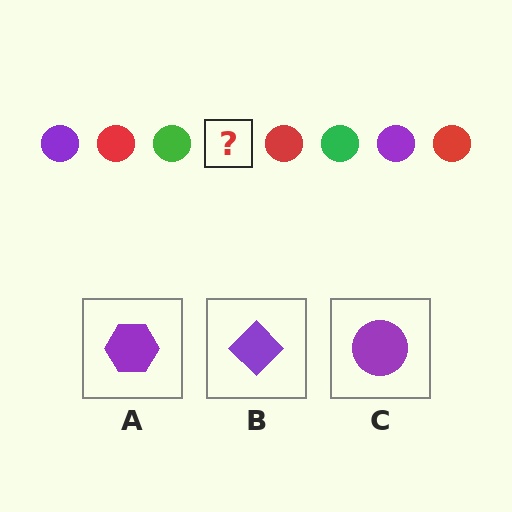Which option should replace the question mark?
Option C.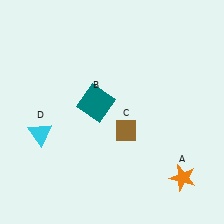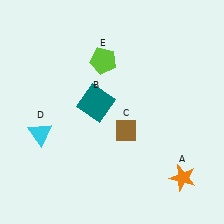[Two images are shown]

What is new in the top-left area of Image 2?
A lime pentagon (E) was added in the top-left area of Image 2.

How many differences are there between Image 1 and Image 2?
There is 1 difference between the two images.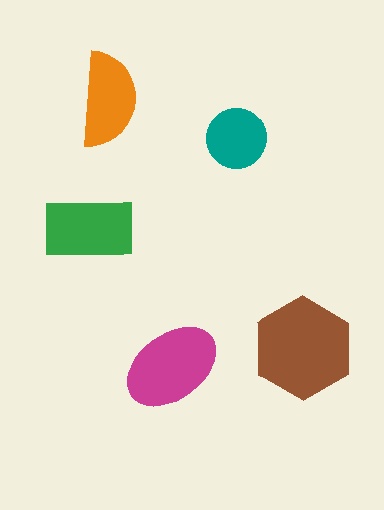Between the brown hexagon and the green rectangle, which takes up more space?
The brown hexagon.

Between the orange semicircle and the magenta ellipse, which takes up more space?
The magenta ellipse.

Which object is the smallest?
The teal circle.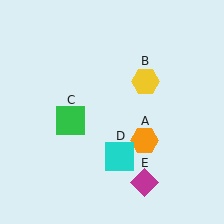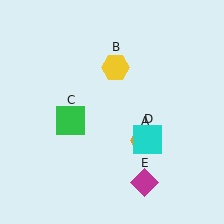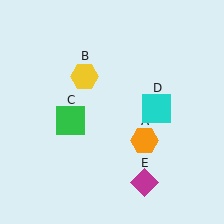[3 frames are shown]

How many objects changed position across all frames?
2 objects changed position: yellow hexagon (object B), cyan square (object D).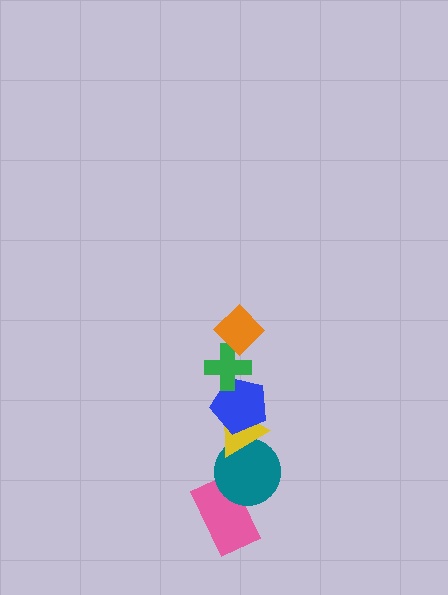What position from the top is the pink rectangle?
The pink rectangle is 6th from the top.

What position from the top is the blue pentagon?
The blue pentagon is 3rd from the top.